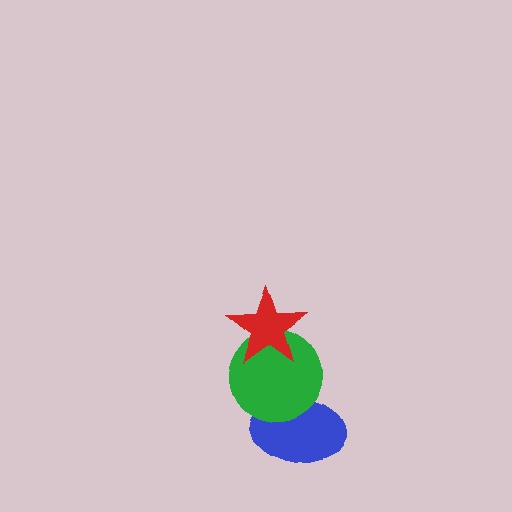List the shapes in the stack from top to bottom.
From top to bottom: the red star, the green circle, the blue ellipse.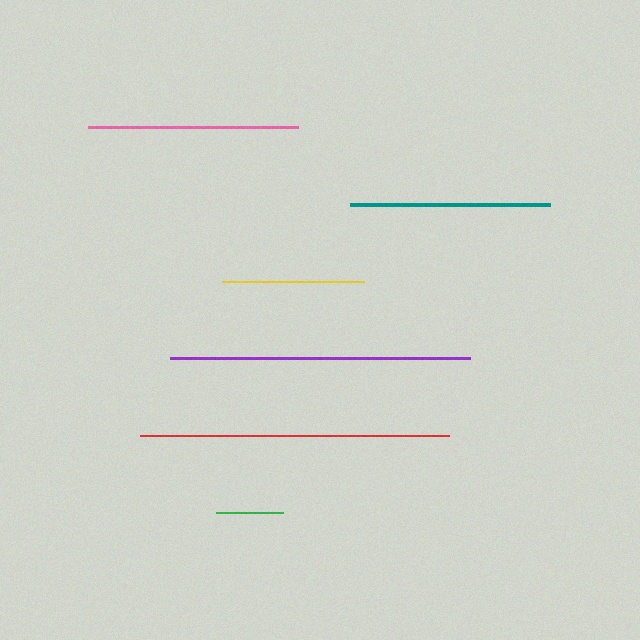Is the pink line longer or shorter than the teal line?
The pink line is longer than the teal line.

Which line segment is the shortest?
The green line is the shortest at approximately 66 pixels.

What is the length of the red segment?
The red segment is approximately 309 pixels long.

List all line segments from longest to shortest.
From longest to shortest: red, purple, pink, teal, yellow, green.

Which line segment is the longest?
The red line is the longest at approximately 309 pixels.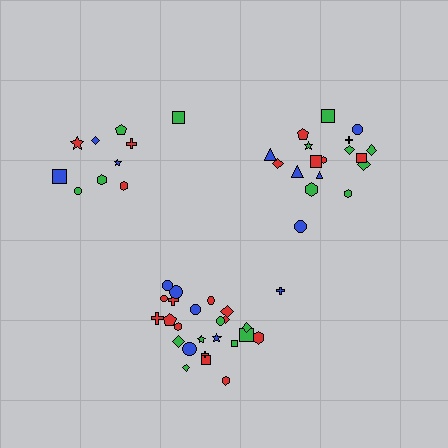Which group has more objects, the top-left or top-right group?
The top-right group.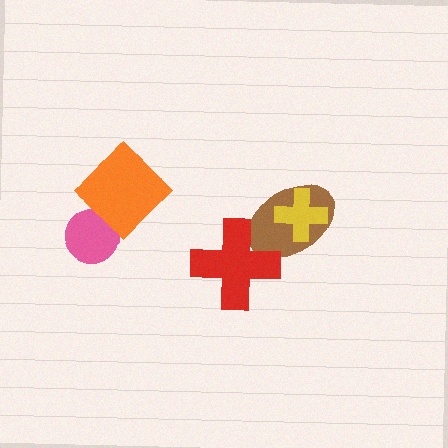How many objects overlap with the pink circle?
1 object overlaps with the pink circle.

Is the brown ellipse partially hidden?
Yes, it is partially covered by another shape.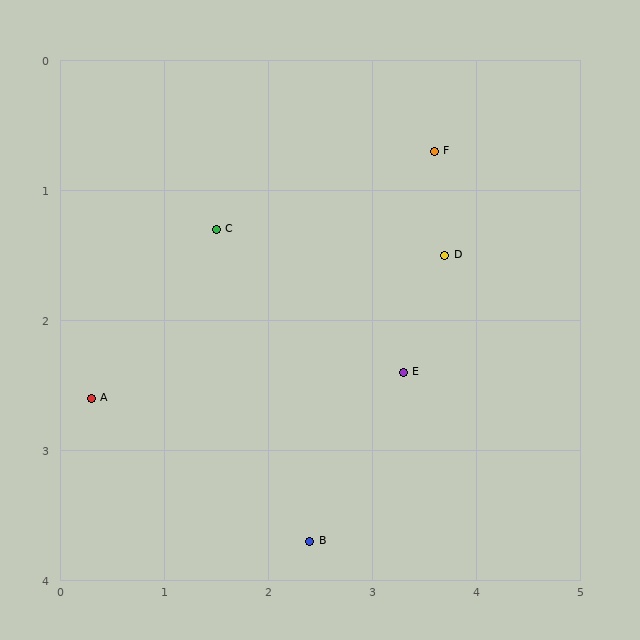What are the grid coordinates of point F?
Point F is at approximately (3.6, 0.7).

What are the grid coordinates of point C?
Point C is at approximately (1.5, 1.3).